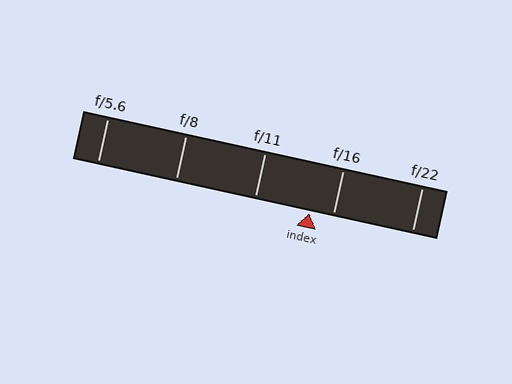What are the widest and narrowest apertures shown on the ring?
The widest aperture shown is f/5.6 and the narrowest is f/22.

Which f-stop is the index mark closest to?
The index mark is closest to f/16.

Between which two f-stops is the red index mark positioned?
The index mark is between f/11 and f/16.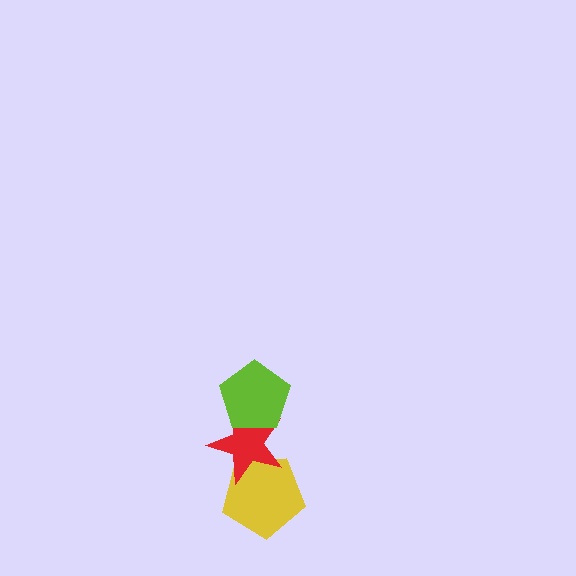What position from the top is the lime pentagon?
The lime pentagon is 1st from the top.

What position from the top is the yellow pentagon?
The yellow pentagon is 3rd from the top.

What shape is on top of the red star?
The lime pentagon is on top of the red star.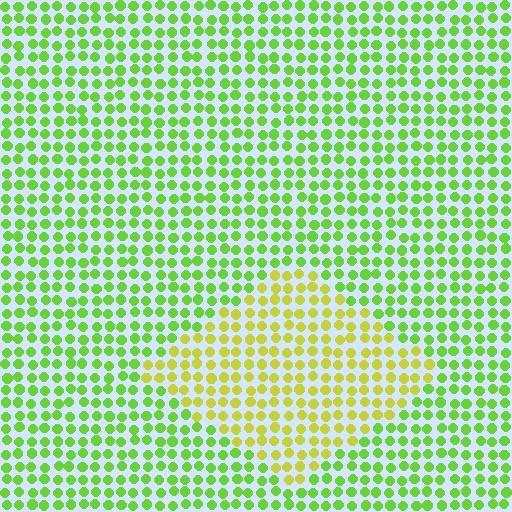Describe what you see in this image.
The image is filled with small lime elements in a uniform arrangement. A diamond-shaped region is visible where the elements are tinted to a slightly different hue, forming a subtle color boundary.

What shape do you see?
I see a diamond.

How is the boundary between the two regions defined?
The boundary is defined purely by a slight shift in hue (about 36 degrees). Spacing, size, and orientation are identical on both sides.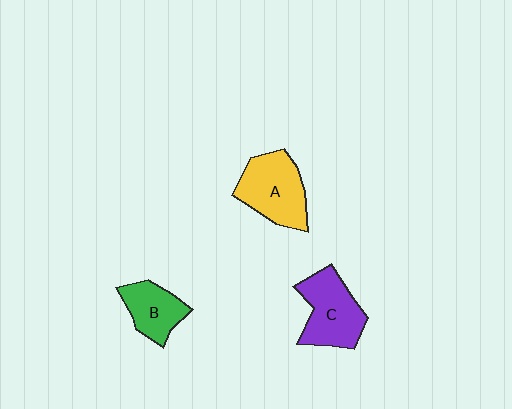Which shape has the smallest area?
Shape B (green).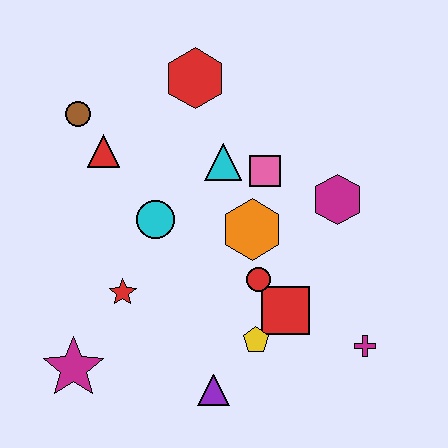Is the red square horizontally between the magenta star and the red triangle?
No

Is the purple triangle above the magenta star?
No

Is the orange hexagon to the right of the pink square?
No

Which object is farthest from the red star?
The magenta cross is farthest from the red star.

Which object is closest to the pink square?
The cyan triangle is closest to the pink square.